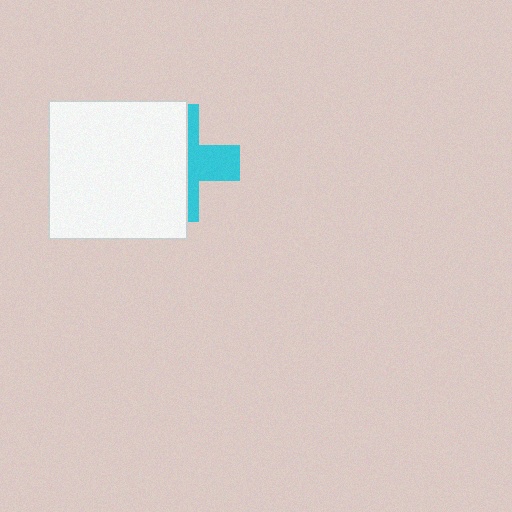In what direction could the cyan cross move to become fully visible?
The cyan cross could move right. That would shift it out from behind the white square entirely.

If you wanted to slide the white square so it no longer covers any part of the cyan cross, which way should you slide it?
Slide it left — that is the most direct way to separate the two shapes.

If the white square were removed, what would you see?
You would see the complete cyan cross.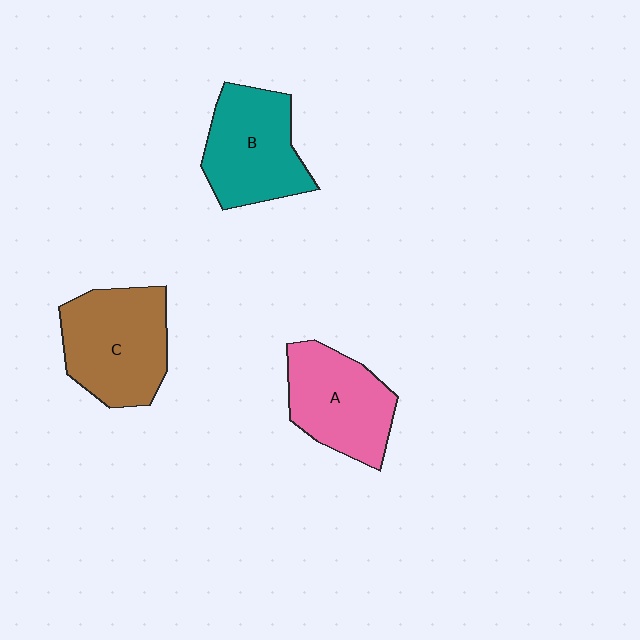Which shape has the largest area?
Shape C (brown).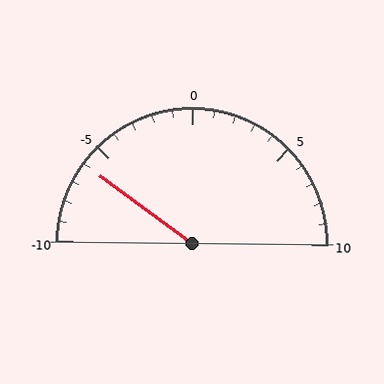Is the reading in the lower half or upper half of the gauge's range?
The reading is in the lower half of the range (-10 to 10).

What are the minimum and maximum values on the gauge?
The gauge ranges from -10 to 10.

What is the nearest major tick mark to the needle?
The nearest major tick mark is -5.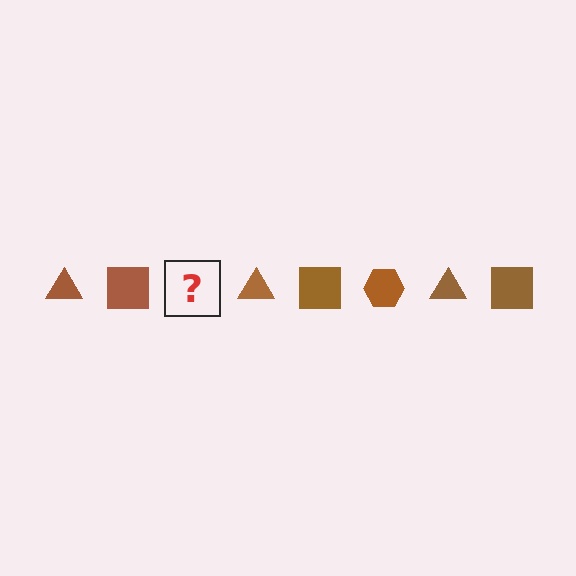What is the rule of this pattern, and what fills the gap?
The rule is that the pattern cycles through triangle, square, hexagon shapes in brown. The gap should be filled with a brown hexagon.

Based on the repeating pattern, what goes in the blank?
The blank should be a brown hexagon.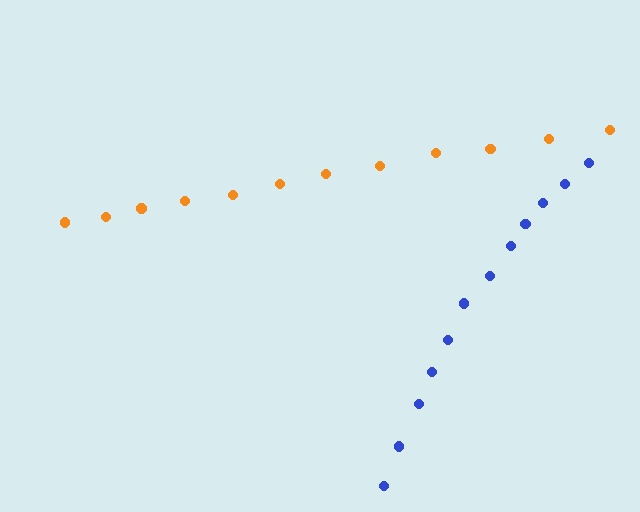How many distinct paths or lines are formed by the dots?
There are 2 distinct paths.